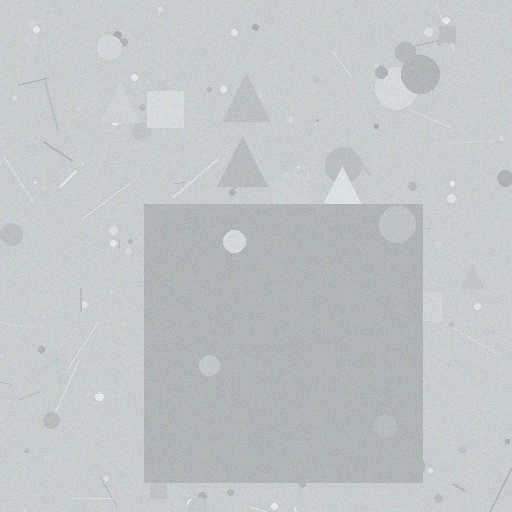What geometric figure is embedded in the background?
A square is embedded in the background.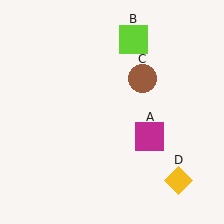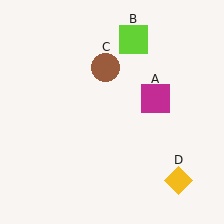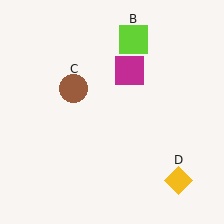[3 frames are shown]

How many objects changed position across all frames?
2 objects changed position: magenta square (object A), brown circle (object C).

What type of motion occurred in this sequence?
The magenta square (object A), brown circle (object C) rotated counterclockwise around the center of the scene.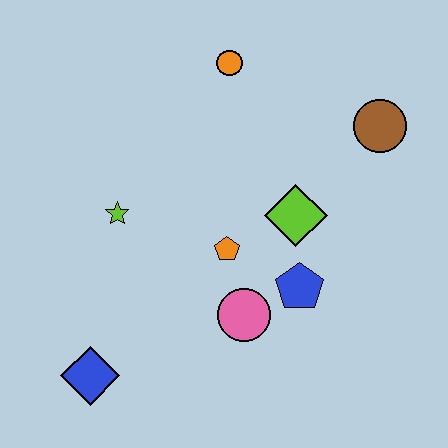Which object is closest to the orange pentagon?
The pink circle is closest to the orange pentagon.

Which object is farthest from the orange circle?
The blue diamond is farthest from the orange circle.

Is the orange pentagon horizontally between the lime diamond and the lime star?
Yes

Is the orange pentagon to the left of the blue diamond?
No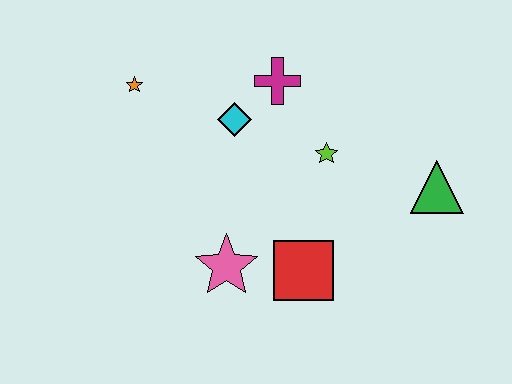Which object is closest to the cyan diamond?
The magenta cross is closest to the cyan diamond.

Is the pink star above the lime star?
No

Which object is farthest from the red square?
The orange star is farthest from the red square.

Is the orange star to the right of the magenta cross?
No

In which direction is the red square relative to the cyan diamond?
The red square is below the cyan diamond.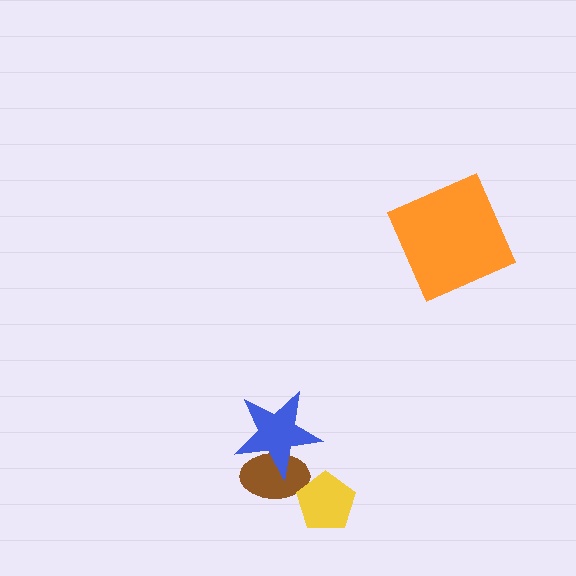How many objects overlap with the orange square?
0 objects overlap with the orange square.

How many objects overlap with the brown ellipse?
2 objects overlap with the brown ellipse.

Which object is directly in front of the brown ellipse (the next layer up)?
The blue star is directly in front of the brown ellipse.